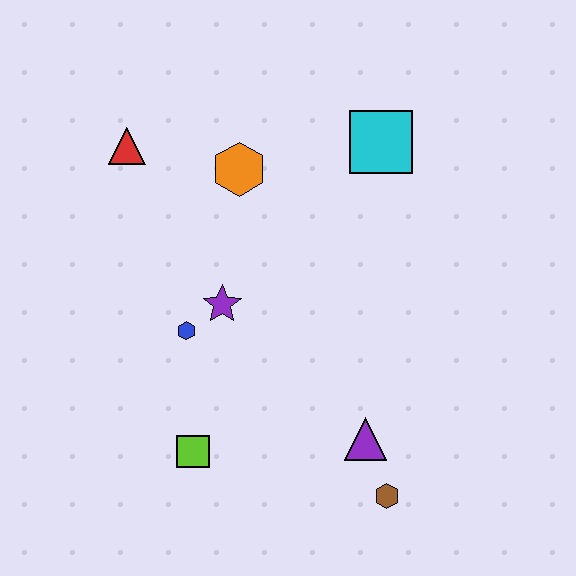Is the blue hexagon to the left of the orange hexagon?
Yes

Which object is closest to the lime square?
The blue hexagon is closest to the lime square.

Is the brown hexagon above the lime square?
No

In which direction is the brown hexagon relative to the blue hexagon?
The brown hexagon is to the right of the blue hexagon.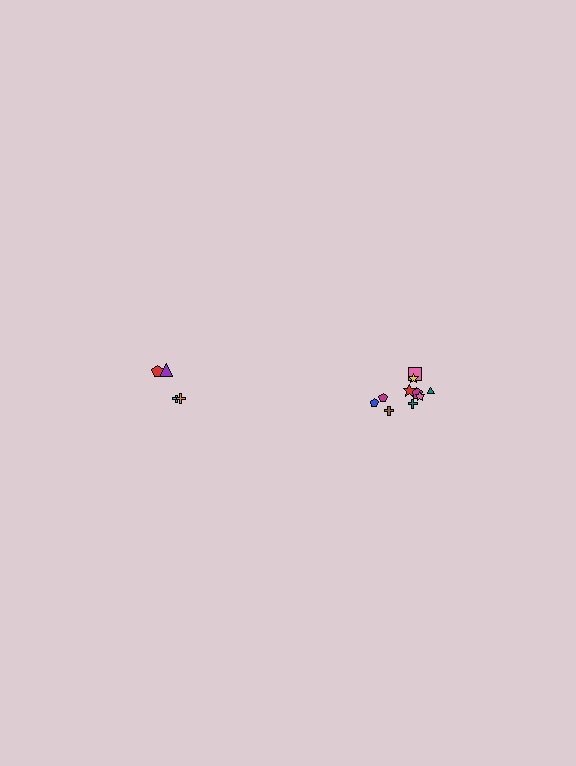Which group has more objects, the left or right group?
The right group.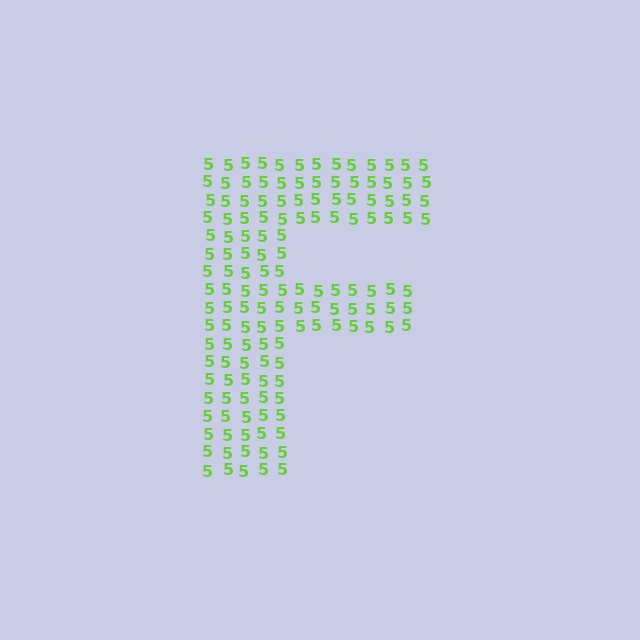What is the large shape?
The large shape is the letter F.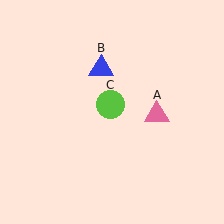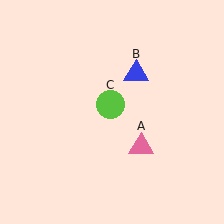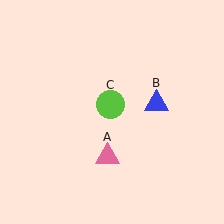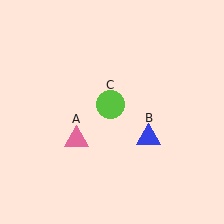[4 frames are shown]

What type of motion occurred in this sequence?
The pink triangle (object A), blue triangle (object B) rotated clockwise around the center of the scene.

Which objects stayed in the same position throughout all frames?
Lime circle (object C) remained stationary.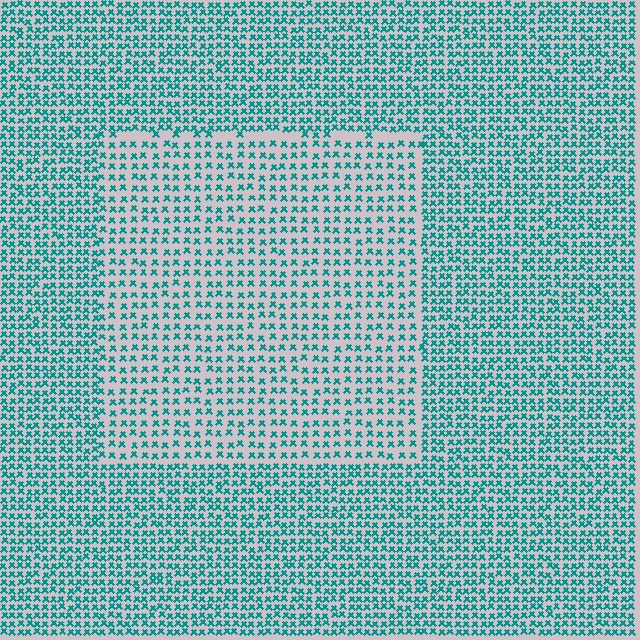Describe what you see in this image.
The image contains small teal elements arranged at two different densities. A rectangle-shaped region is visible where the elements are less densely packed than the surrounding area.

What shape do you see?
I see a rectangle.